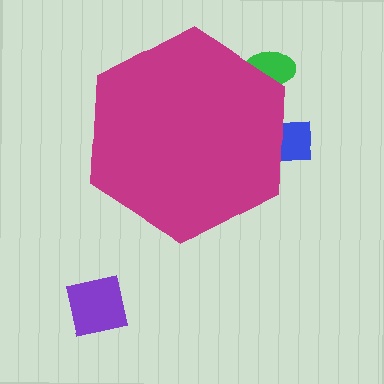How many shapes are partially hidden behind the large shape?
2 shapes are partially hidden.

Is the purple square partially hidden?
No, the purple square is fully visible.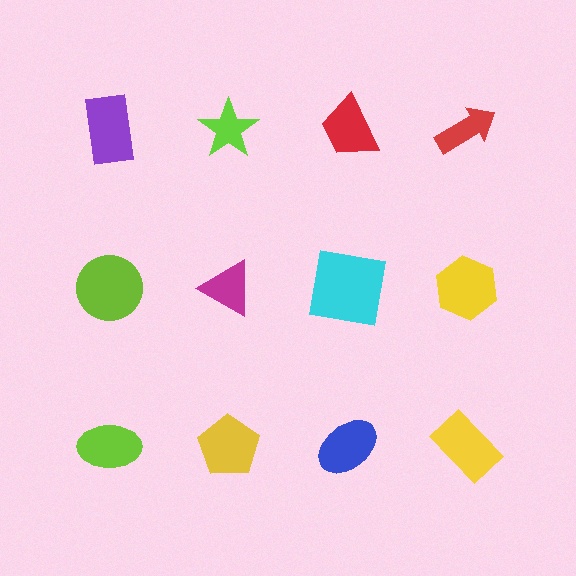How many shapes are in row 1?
4 shapes.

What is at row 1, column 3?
A red trapezoid.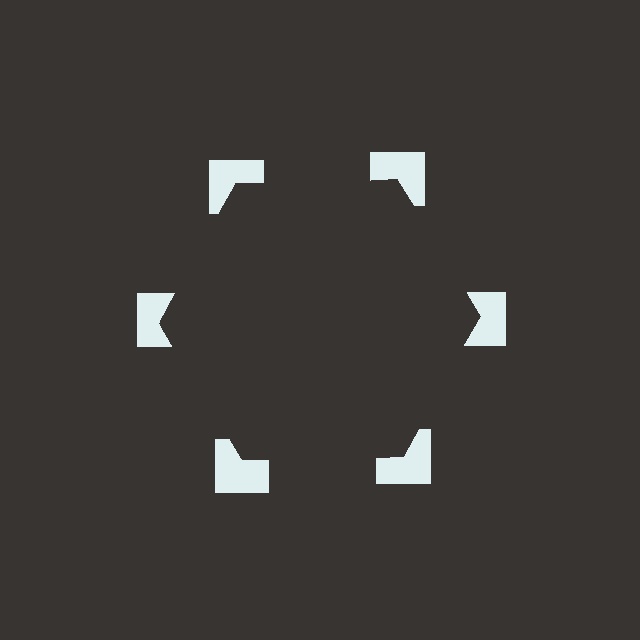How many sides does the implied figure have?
6 sides.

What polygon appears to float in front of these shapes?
An illusory hexagon — its edges are inferred from the aligned wedge cuts in the notched squares, not physically drawn.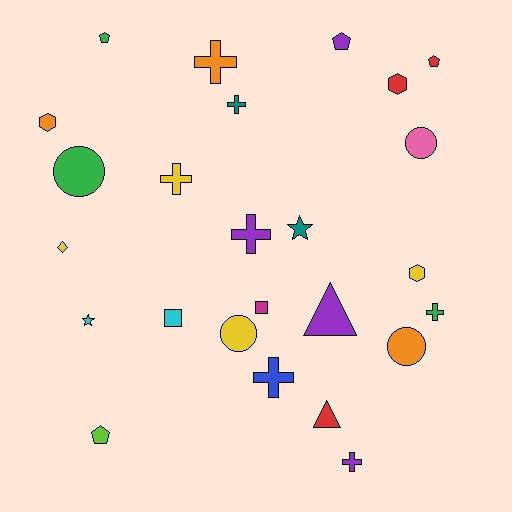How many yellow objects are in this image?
There are 4 yellow objects.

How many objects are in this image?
There are 25 objects.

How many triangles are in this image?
There are 2 triangles.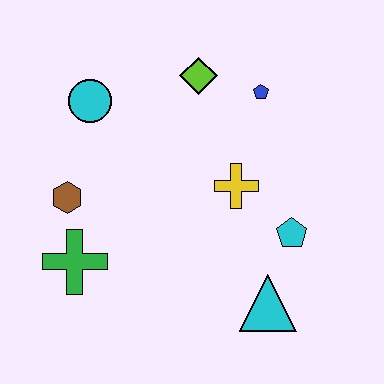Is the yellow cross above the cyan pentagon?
Yes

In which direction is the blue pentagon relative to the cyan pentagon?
The blue pentagon is above the cyan pentagon.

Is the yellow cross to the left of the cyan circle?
No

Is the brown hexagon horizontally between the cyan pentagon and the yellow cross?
No